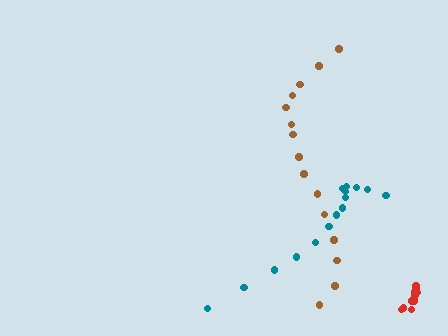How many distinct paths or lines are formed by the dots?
There are 3 distinct paths.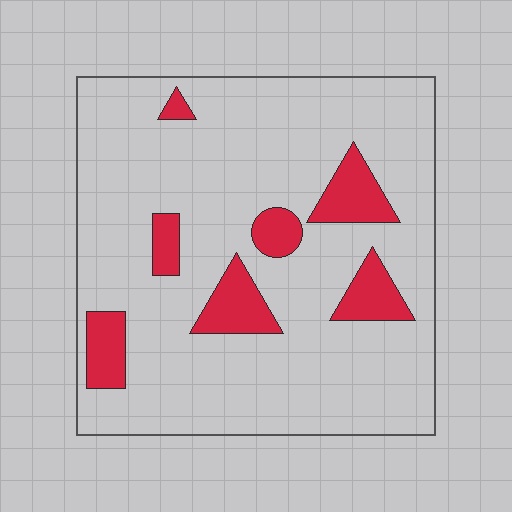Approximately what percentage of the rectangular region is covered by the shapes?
Approximately 15%.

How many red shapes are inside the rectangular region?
7.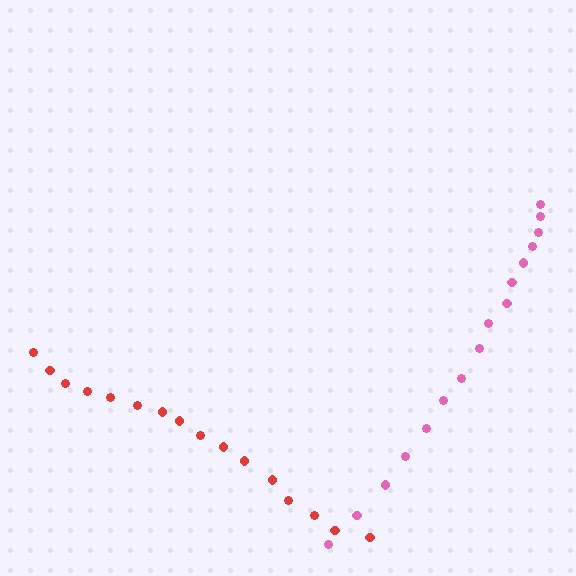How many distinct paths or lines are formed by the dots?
There are 2 distinct paths.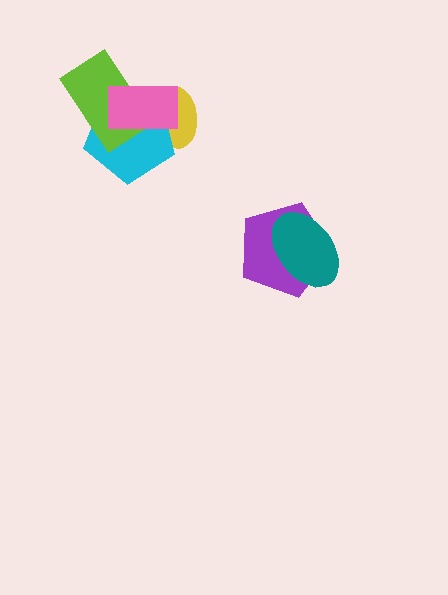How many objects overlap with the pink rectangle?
3 objects overlap with the pink rectangle.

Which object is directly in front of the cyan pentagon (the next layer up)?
The lime rectangle is directly in front of the cyan pentagon.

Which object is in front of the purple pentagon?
The teal ellipse is in front of the purple pentagon.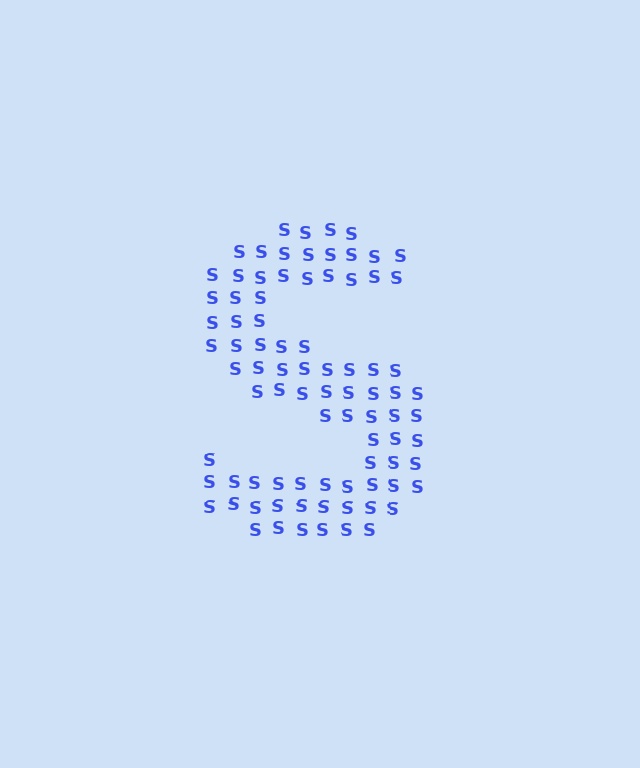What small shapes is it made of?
It is made of small letter S's.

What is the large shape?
The large shape is the letter S.